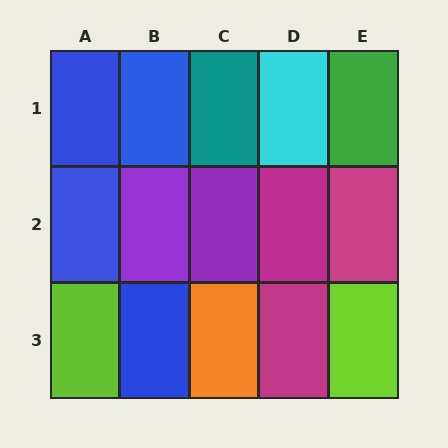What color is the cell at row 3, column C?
Orange.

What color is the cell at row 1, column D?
Cyan.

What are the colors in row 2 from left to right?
Blue, purple, purple, magenta, magenta.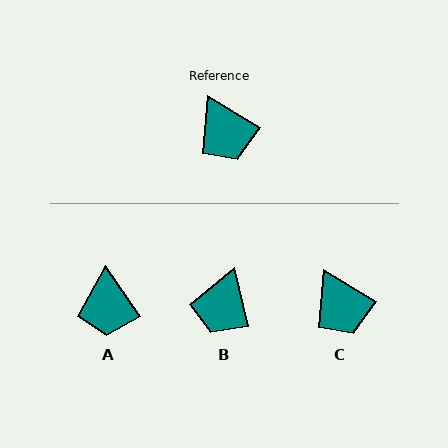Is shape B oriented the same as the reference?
No, it is off by about 45 degrees.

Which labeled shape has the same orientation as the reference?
C.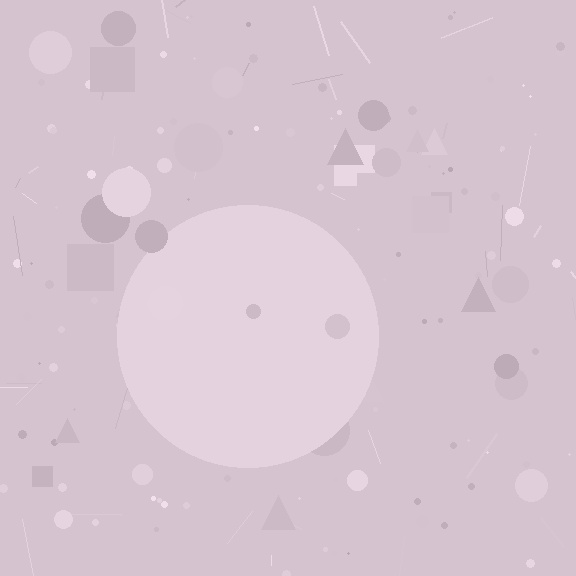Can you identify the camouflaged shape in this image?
The camouflaged shape is a circle.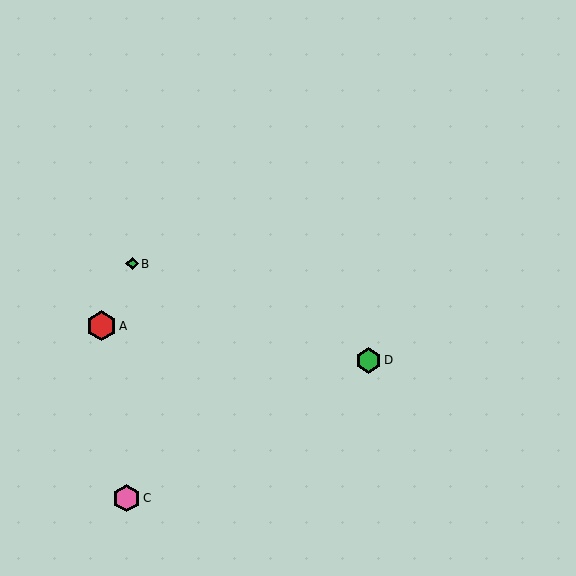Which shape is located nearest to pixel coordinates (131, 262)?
The green diamond (labeled B) at (132, 264) is nearest to that location.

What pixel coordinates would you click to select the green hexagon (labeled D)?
Click at (369, 360) to select the green hexagon D.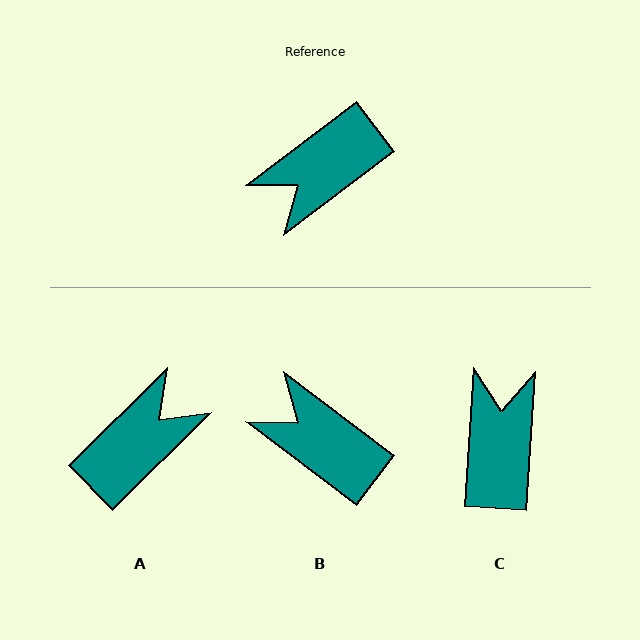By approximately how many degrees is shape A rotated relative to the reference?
Approximately 172 degrees clockwise.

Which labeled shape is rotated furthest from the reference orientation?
A, about 172 degrees away.